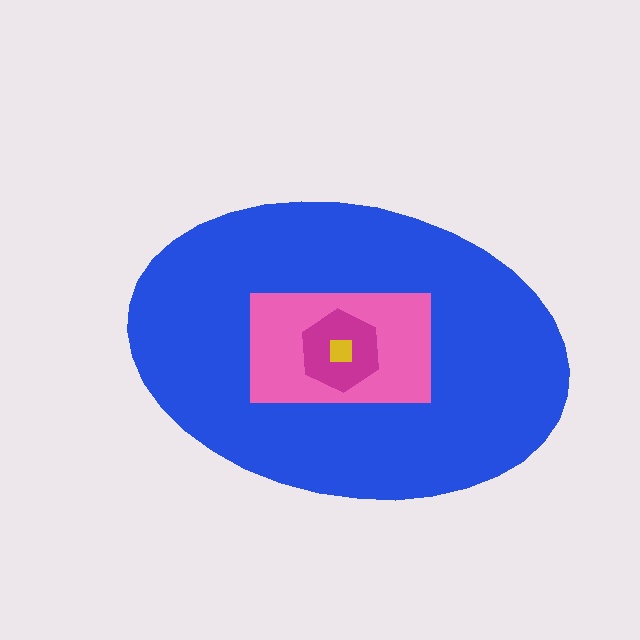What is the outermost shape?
The blue ellipse.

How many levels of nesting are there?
4.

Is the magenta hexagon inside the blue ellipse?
Yes.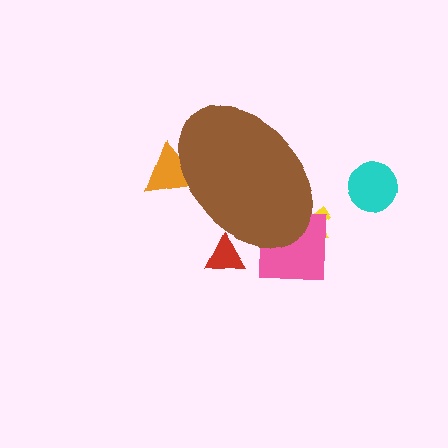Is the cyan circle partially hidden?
No, the cyan circle is fully visible.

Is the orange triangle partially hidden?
Yes, the orange triangle is partially hidden behind the brown ellipse.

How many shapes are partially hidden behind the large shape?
4 shapes are partially hidden.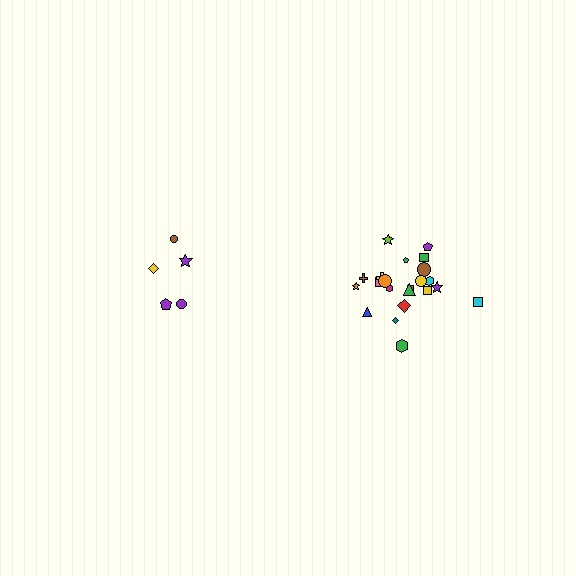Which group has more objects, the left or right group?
The right group.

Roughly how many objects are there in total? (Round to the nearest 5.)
Roughly 25 objects in total.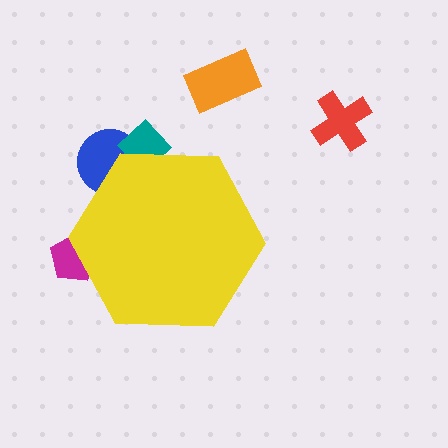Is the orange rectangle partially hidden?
No, the orange rectangle is fully visible.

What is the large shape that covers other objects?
A yellow hexagon.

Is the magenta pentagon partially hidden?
Yes, the magenta pentagon is partially hidden behind the yellow hexagon.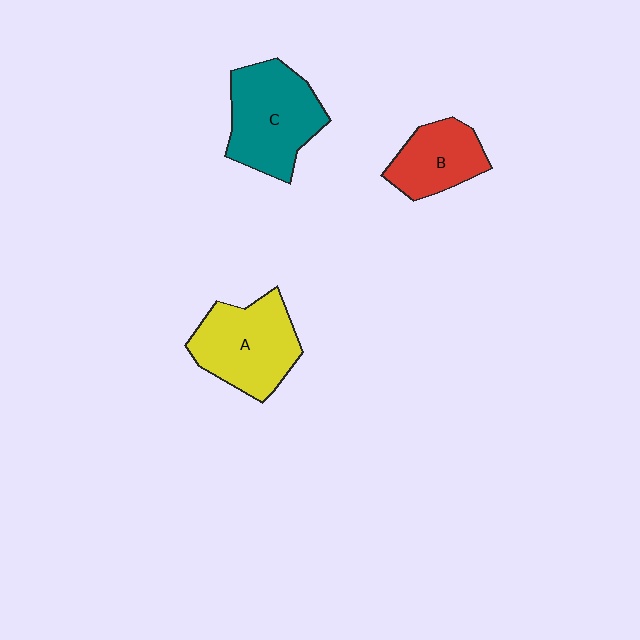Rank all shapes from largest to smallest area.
From largest to smallest: C (teal), A (yellow), B (red).